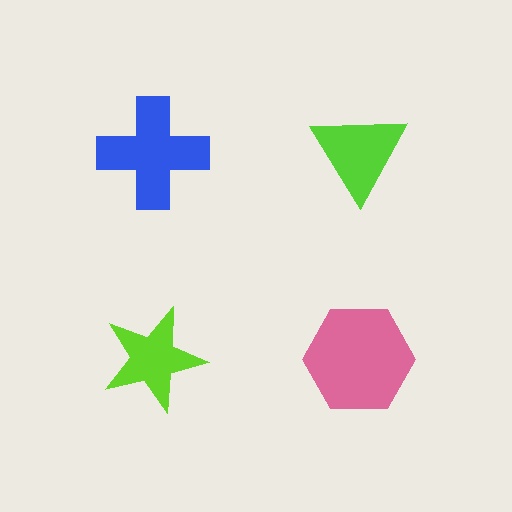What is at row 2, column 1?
A lime star.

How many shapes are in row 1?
2 shapes.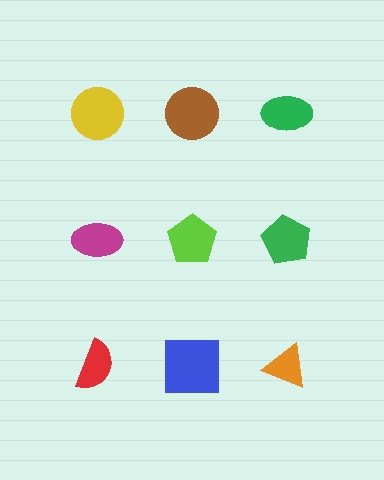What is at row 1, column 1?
A yellow circle.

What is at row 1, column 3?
A green ellipse.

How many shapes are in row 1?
3 shapes.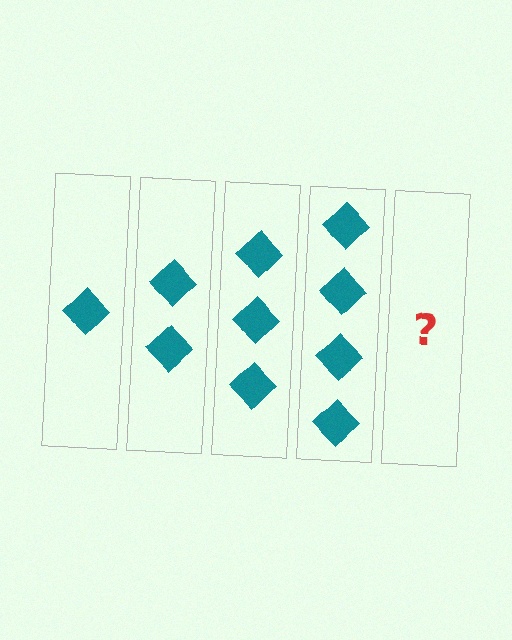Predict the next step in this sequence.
The next step is 5 diamonds.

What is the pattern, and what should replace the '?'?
The pattern is that each step adds one more diamond. The '?' should be 5 diamonds.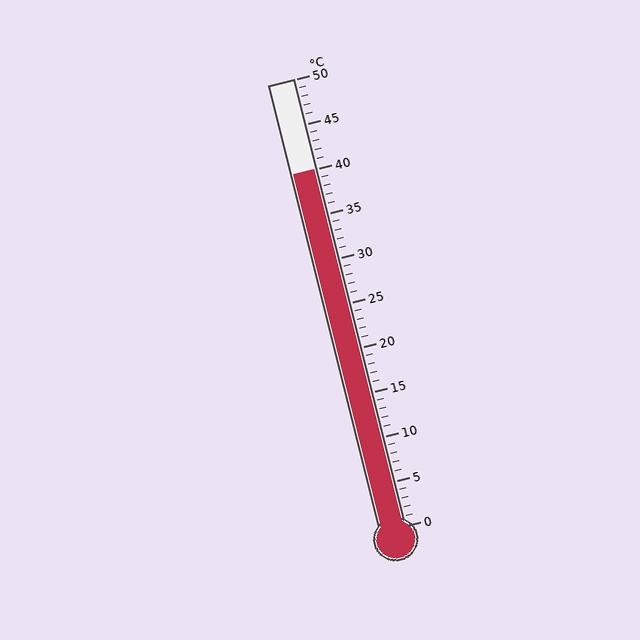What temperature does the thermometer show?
The thermometer shows approximately 40°C.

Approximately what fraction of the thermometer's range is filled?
The thermometer is filled to approximately 80% of its range.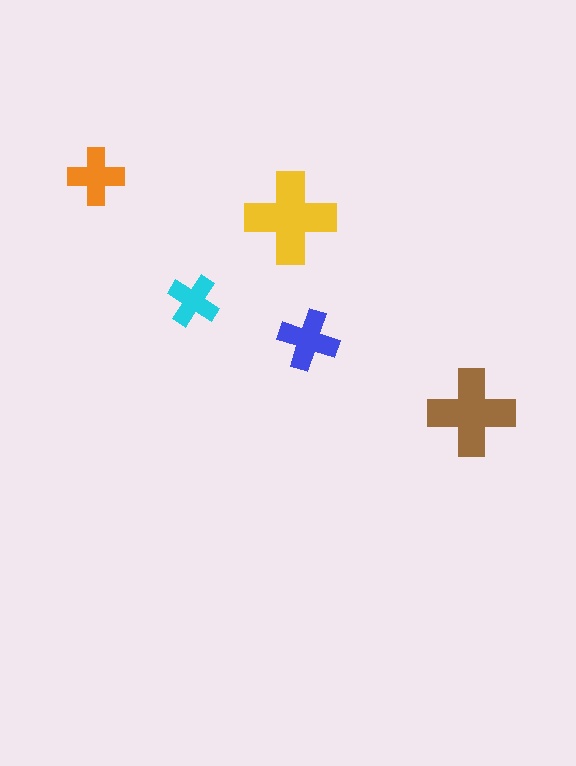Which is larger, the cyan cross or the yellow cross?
The yellow one.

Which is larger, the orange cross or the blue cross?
The blue one.